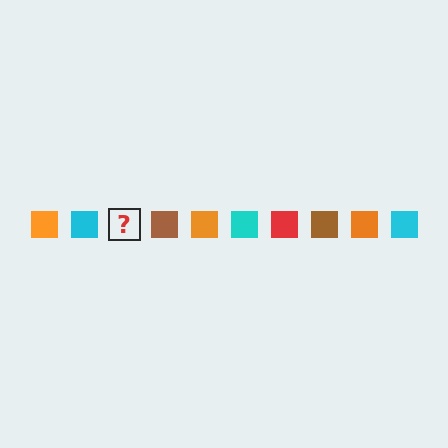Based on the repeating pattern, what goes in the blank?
The blank should be a red square.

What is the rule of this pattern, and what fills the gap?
The rule is that the pattern cycles through orange, cyan, red, brown squares. The gap should be filled with a red square.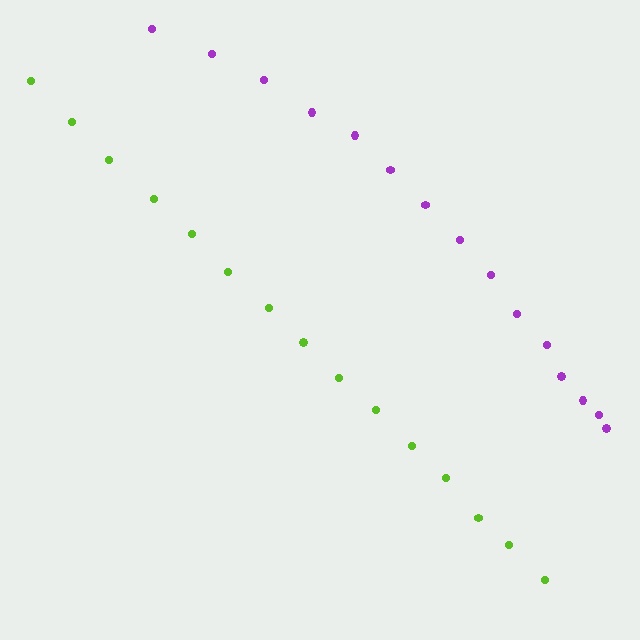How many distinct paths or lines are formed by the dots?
There are 2 distinct paths.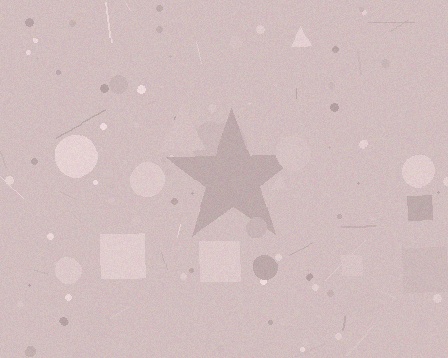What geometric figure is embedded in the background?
A star is embedded in the background.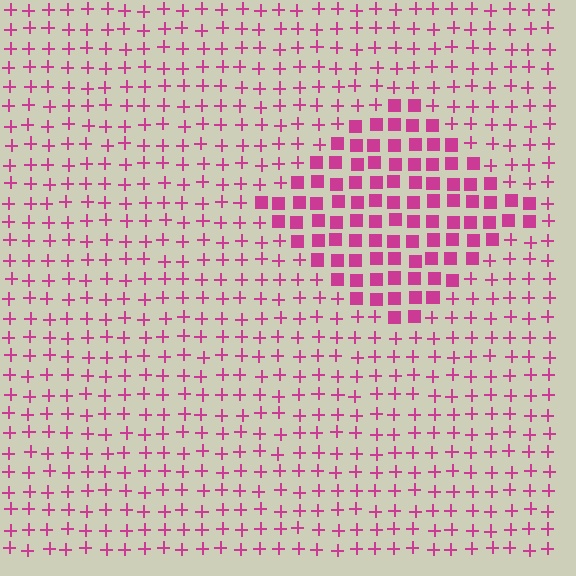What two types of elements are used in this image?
The image uses squares inside the diamond region and plus signs outside it.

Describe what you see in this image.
The image is filled with small magenta elements arranged in a uniform grid. A diamond-shaped region contains squares, while the surrounding area contains plus signs. The boundary is defined purely by the change in element shape.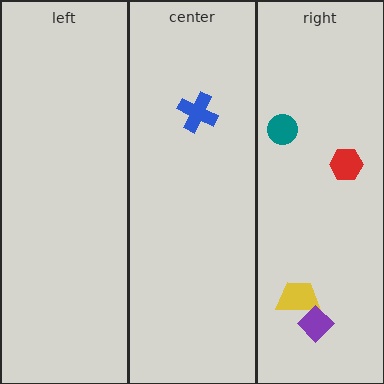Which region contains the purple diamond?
The right region.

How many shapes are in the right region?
4.